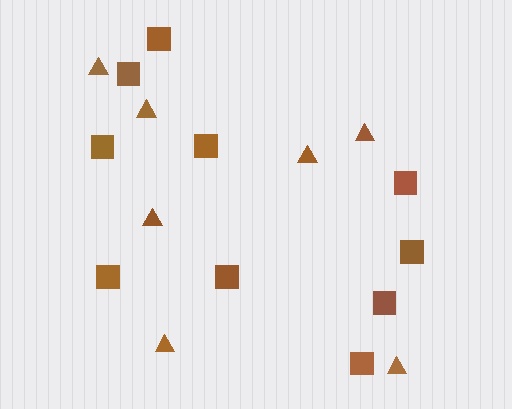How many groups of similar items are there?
There are 2 groups: one group of triangles (7) and one group of squares (10).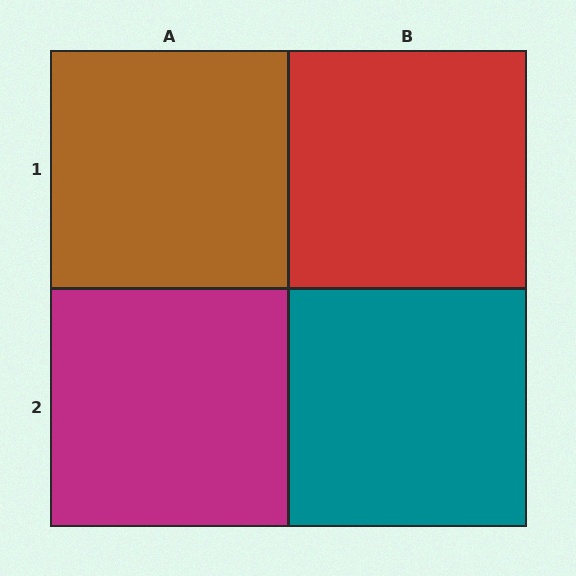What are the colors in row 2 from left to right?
Magenta, teal.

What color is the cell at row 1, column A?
Brown.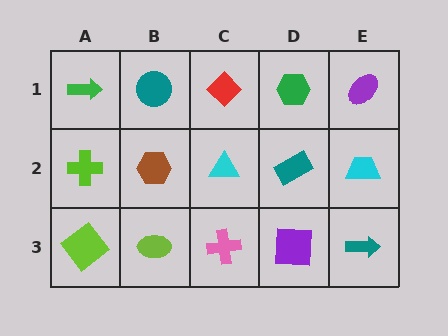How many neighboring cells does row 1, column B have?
3.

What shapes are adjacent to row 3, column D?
A teal rectangle (row 2, column D), a pink cross (row 3, column C), a teal arrow (row 3, column E).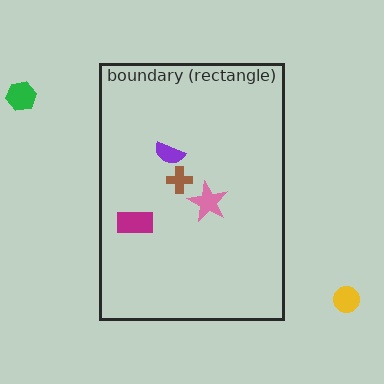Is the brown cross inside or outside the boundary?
Inside.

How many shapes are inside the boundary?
4 inside, 2 outside.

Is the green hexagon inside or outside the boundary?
Outside.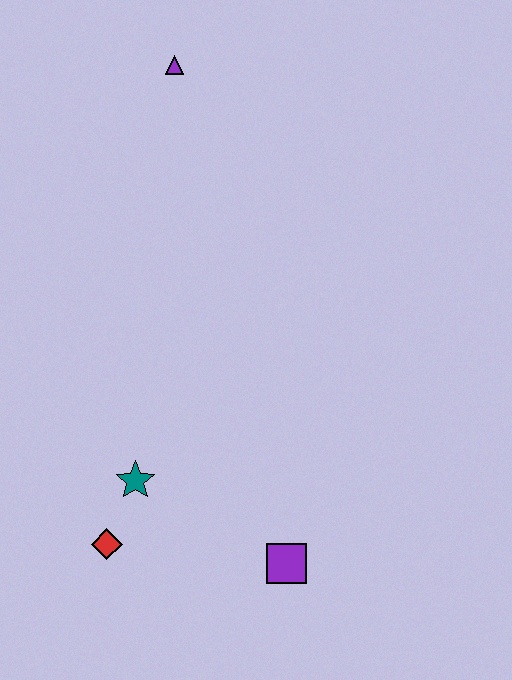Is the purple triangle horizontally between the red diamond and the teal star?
No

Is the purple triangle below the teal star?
No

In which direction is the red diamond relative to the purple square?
The red diamond is to the left of the purple square.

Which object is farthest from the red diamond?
The purple triangle is farthest from the red diamond.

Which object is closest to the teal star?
The red diamond is closest to the teal star.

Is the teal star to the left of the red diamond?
No